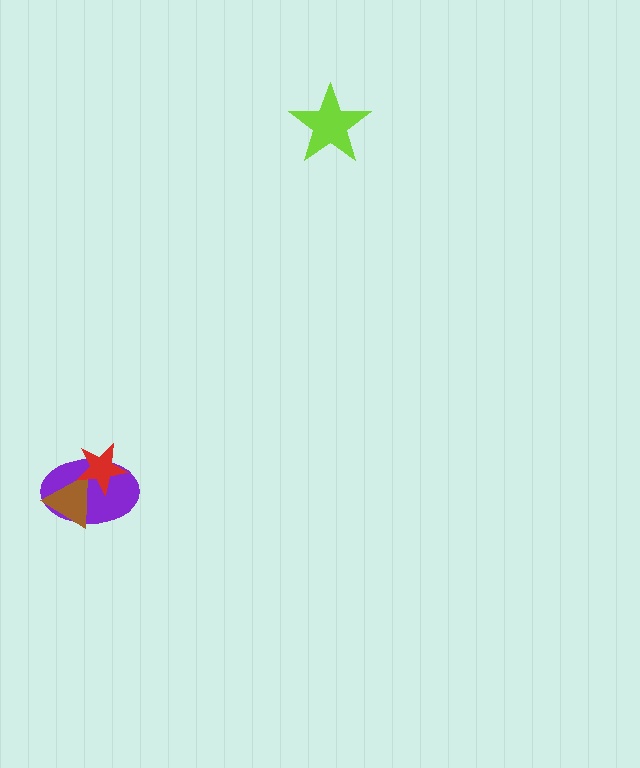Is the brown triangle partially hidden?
Yes, it is partially covered by another shape.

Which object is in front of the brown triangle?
The red star is in front of the brown triangle.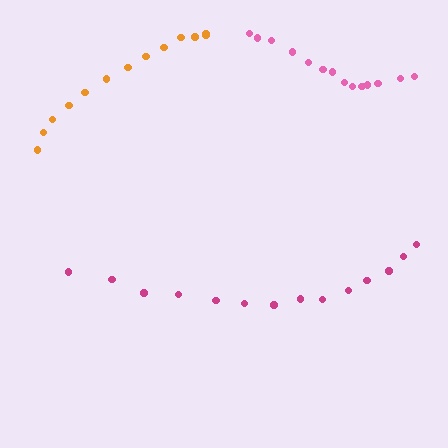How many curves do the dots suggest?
There are 3 distinct paths.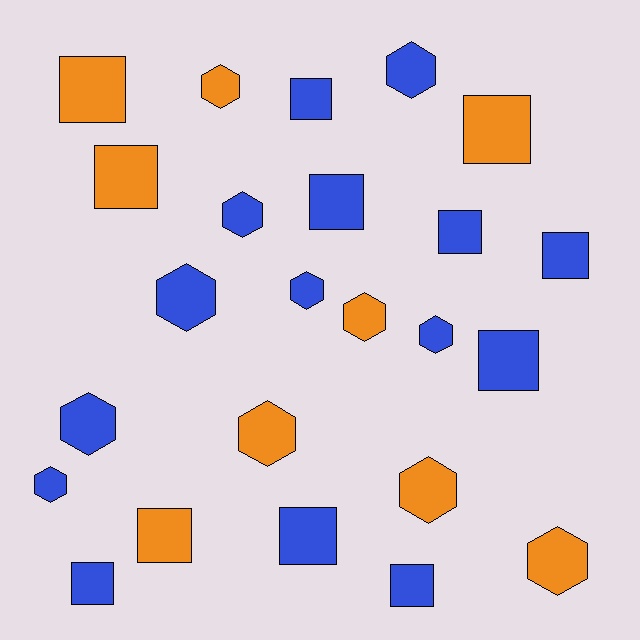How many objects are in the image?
There are 24 objects.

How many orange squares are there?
There are 4 orange squares.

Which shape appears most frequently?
Square, with 12 objects.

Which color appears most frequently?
Blue, with 15 objects.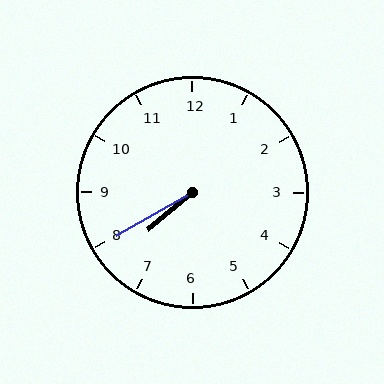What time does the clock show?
7:40.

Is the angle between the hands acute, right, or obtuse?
It is acute.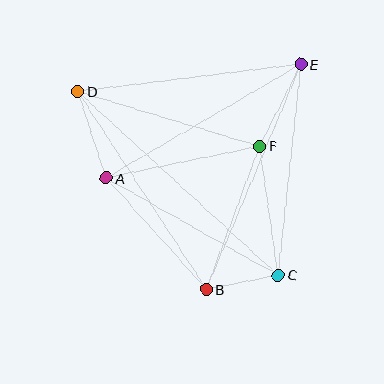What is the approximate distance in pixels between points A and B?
The distance between A and B is approximately 150 pixels.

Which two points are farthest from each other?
Points C and D are farthest from each other.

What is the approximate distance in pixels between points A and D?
The distance between A and D is approximately 91 pixels.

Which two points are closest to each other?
Points B and C are closest to each other.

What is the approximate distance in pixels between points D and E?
The distance between D and E is approximately 224 pixels.